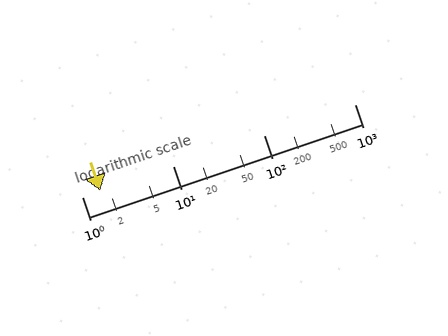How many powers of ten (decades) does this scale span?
The scale spans 3 decades, from 1 to 1000.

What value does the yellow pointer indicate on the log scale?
The pointer indicates approximately 1.6.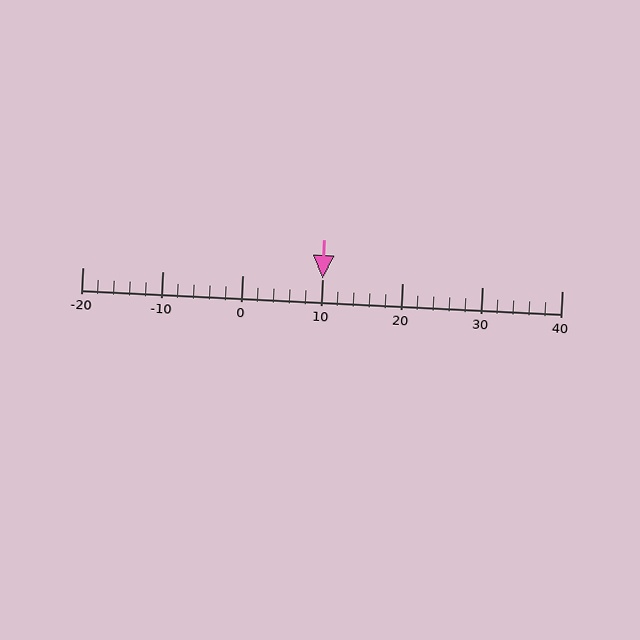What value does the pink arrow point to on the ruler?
The pink arrow points to approximately 10.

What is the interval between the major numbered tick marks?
The major tick marks are spaced 10 units apart.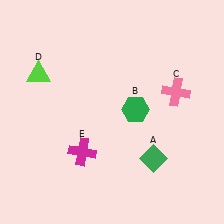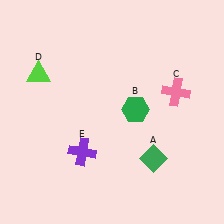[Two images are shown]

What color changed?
The cross (E) changed from magenta in Image 1 to purple in Image 2.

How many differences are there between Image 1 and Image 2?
There is 1 difference between the two images.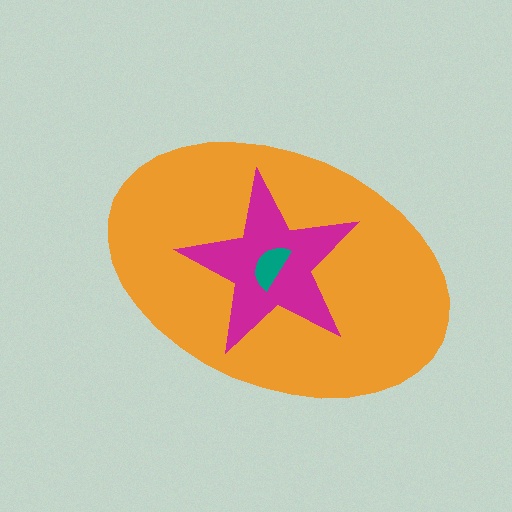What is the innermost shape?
The teal semicircle.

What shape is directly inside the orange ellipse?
The magenta star.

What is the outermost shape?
The orange ellipse.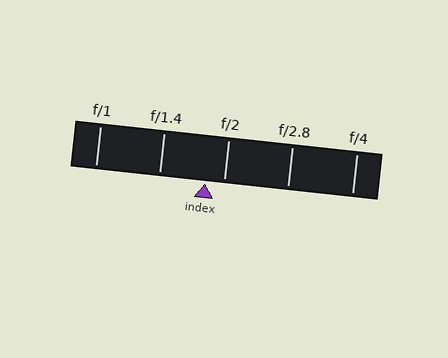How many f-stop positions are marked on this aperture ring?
There are 5 f-stop positions marked.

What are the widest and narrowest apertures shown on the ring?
The widest aperture shown is f/1 and the narrowest is f/4.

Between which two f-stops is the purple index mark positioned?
The index mark is between f/1.4 and f/2.